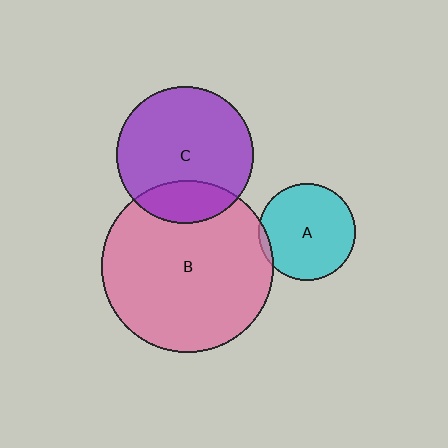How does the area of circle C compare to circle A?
Approximately 2.0 times.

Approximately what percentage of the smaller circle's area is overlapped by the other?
Approximately 20%.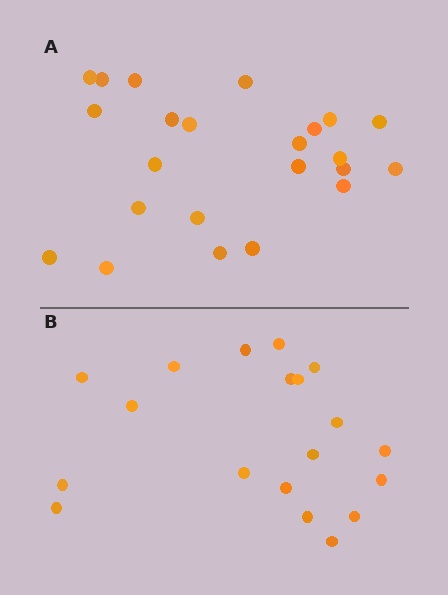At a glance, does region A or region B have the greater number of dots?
Region A (the top region) has more dots.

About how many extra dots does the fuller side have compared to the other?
Region A has about 4 more dots than region B.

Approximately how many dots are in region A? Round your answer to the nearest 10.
About 20 dots. (The exact count is 23, which rounds to 20.)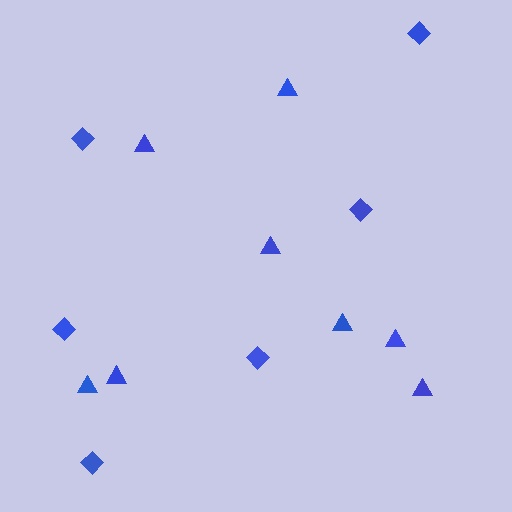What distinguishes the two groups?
There are 2 groups: one group of triangles (8) and one group of diamonds (6).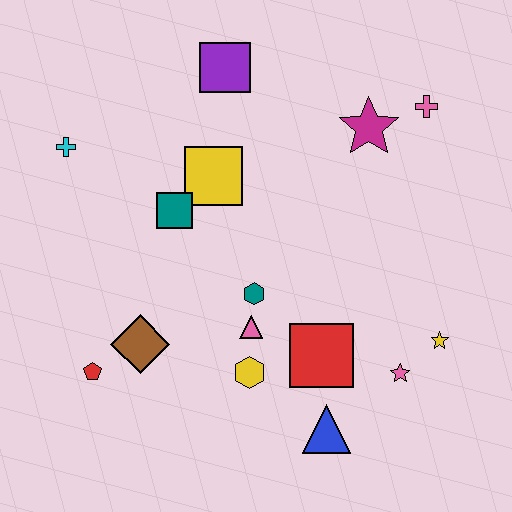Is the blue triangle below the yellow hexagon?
Yes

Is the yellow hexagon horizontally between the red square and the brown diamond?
Yes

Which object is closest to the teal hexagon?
The pink triangle is closest to the teal hexagon.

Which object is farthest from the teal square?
The yellow star is farthest from the teal square.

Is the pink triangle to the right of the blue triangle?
No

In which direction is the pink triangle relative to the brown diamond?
The pink triangle is to the right of the brown diamond.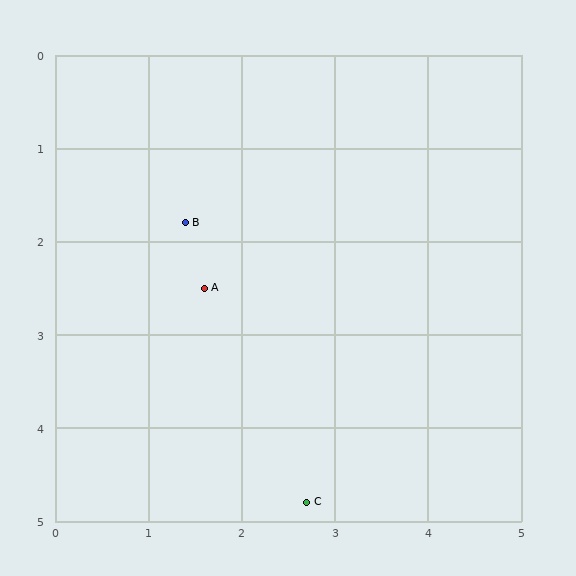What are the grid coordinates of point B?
Point B is at approximately (1.4, 1.8).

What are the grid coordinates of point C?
Point C is at approximately (2.7, 4.8).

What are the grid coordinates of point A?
Point A is at approximately (1.6, 2.5).